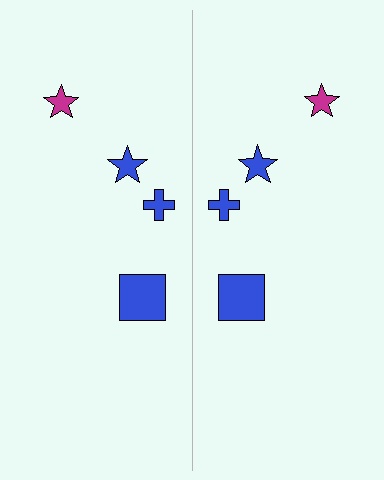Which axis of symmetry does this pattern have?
The pattern has a vertical axis of symmetry running through the center of the image.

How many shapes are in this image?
There are 8 shapes in this image.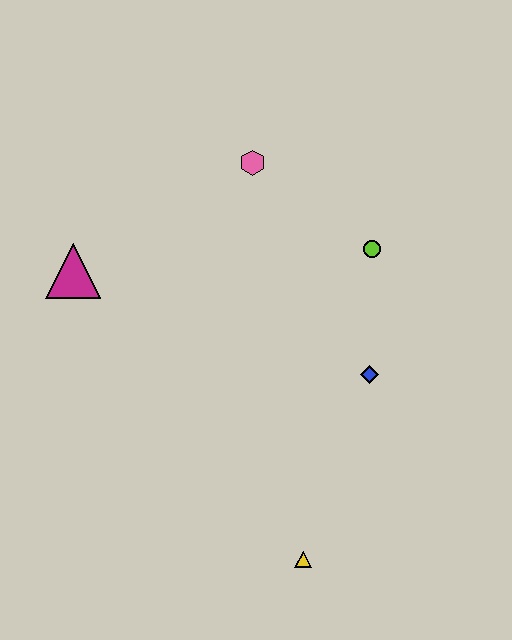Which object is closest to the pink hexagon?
The lime circle is closest to the pink hexagon.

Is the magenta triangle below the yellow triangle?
No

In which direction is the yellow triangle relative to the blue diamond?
The yellow triangle is below the blue diamond.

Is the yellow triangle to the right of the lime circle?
No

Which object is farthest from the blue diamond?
The magenta triangle is farthest from the blue diamond.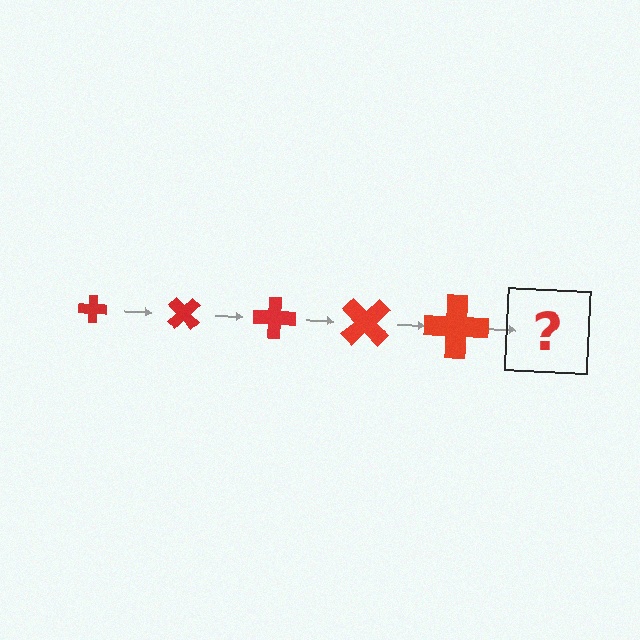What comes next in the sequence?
The next element should be a cross, larger than the previous one and rotated 225 degrees from the start.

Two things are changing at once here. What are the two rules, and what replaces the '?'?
The two rules are that the cross grows larger each step and it rotates 45 degrees each step. The '?' should be a cross, larger than the previous one and rotated 225 degrees from the start.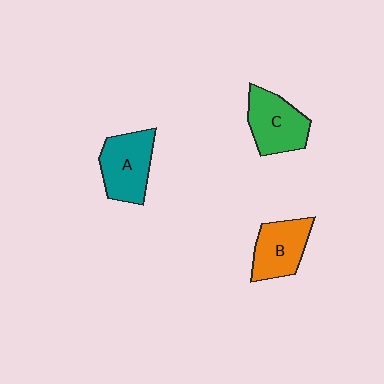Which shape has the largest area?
Shape A (teal).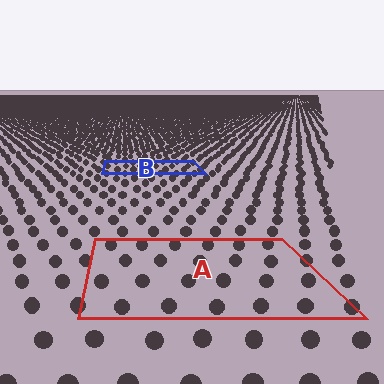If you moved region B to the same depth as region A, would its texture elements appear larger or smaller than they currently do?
They would appear larger. At a closer depth, the same texture elements are projected at a bigger on-screen size.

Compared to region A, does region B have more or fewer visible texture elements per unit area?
Region B has more texture elements per unit area — they are packed more densely because it is farther away.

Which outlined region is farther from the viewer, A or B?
Region B is farther from the viewer — the texture elements inside it appear smaller and more densely packed.